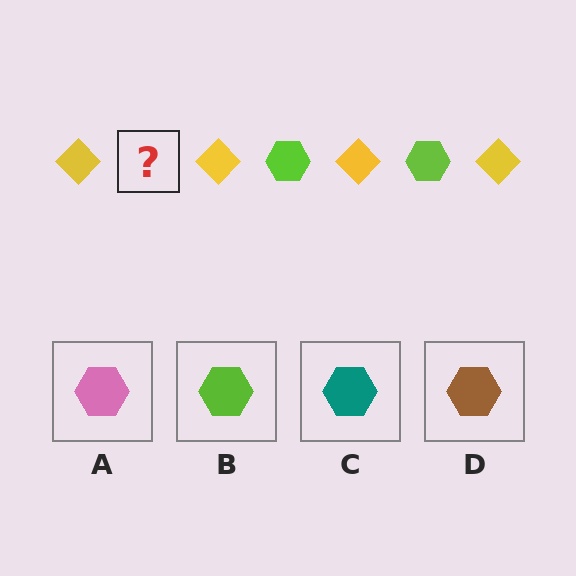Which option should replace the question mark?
Option B.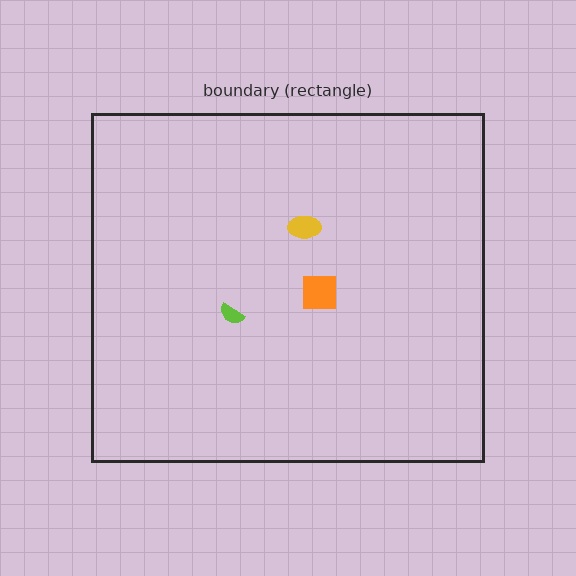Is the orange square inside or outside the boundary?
Inside.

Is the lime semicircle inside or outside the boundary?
Inside.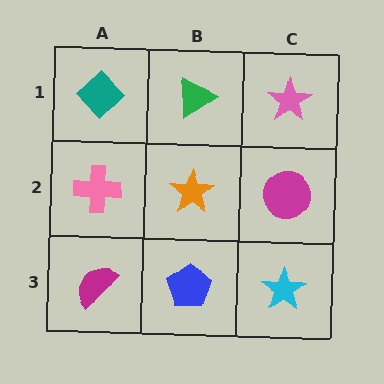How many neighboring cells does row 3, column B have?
3.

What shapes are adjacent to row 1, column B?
An orange star (row 2, column B), a teal diamond (row 1, column A), a pink star (row 1, column C).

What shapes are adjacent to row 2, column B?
A green triangle (row 1, column B), a blue pentagon (row 3, column B), a pink cross (row 2, column A), a magenta circle (row 2, column C).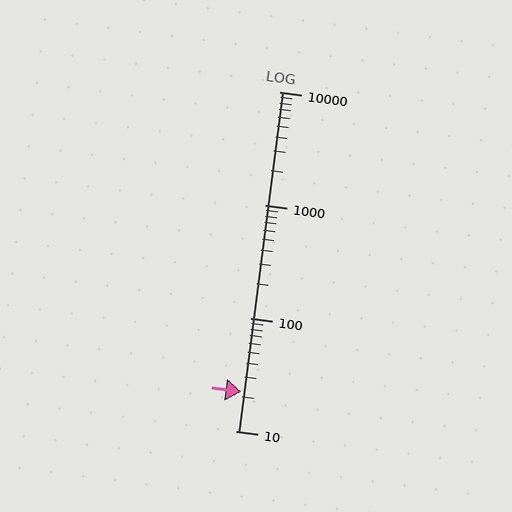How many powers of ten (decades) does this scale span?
The scale spans 3 decades, from 10 to 10000.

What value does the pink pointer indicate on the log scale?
The pointer indicates approximately 22.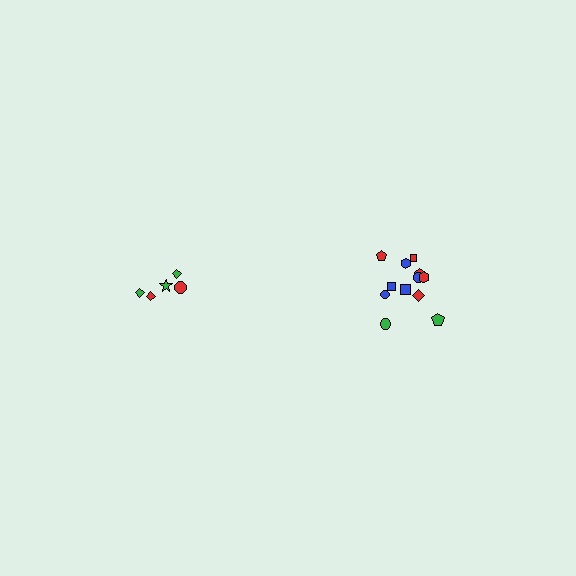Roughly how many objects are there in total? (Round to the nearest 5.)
Roughly 15 objects in total.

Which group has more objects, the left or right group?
The right group.